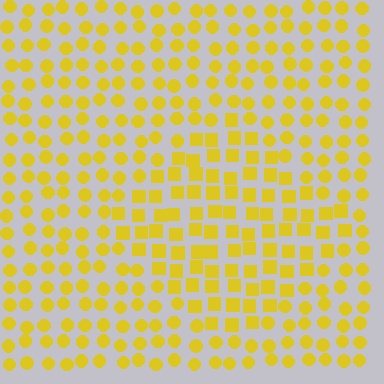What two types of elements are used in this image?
The image uses squares inside the diamond region and circles outside it.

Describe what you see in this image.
The image is filled with small yellow elements arranged in a uniform grid. A diamond-shaped region contains squares, while the surrounding area contains circles. The boundary is defined purely by the change in element shape.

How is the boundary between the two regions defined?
The boundary is defined by a change in element shape: squares inside vs. circles outside. All elements share the same color and spacing.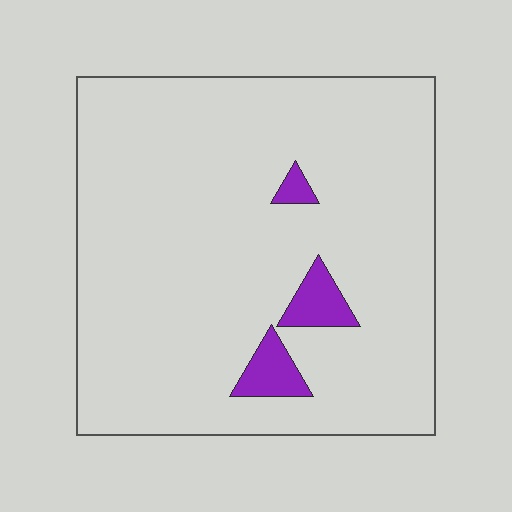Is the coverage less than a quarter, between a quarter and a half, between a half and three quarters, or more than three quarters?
Less than a quarter.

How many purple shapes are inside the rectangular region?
3.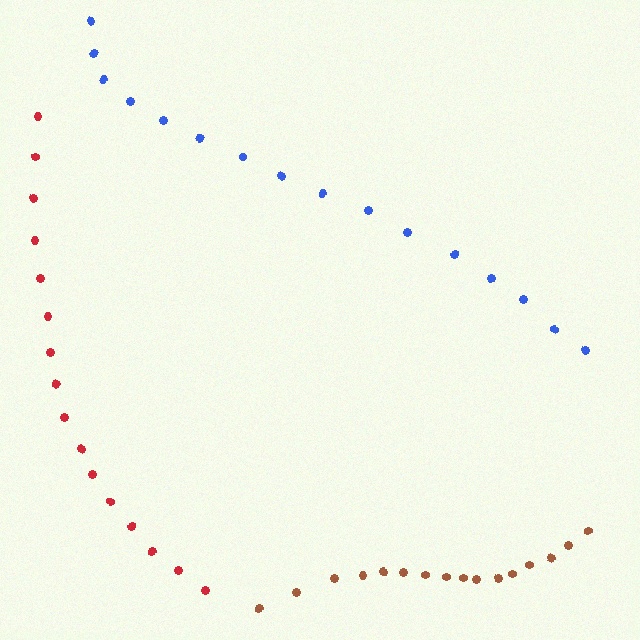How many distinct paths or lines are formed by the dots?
There are 3 distinct paths.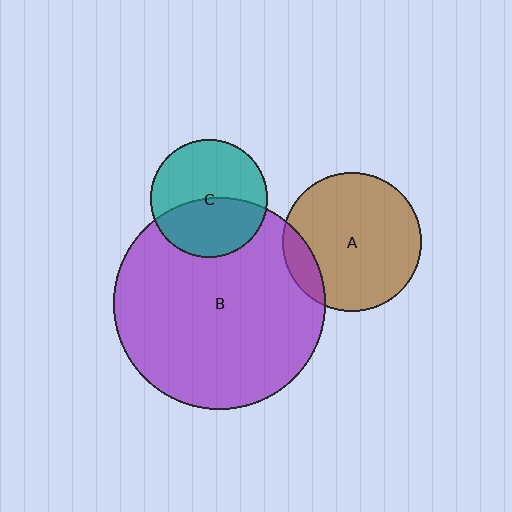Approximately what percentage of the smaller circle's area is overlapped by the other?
Approximately 45%.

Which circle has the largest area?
Circle B (purple).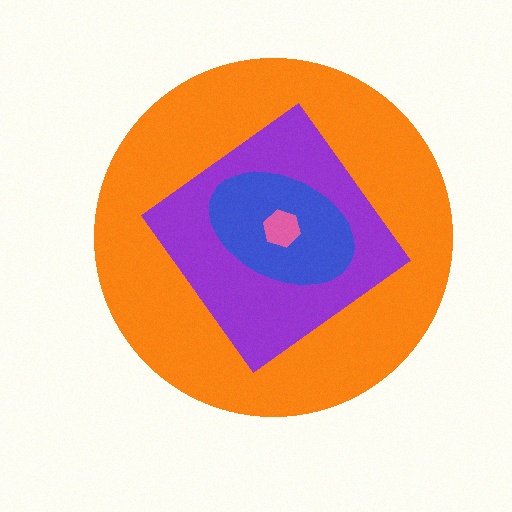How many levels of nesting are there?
4.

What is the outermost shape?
The orange circle.